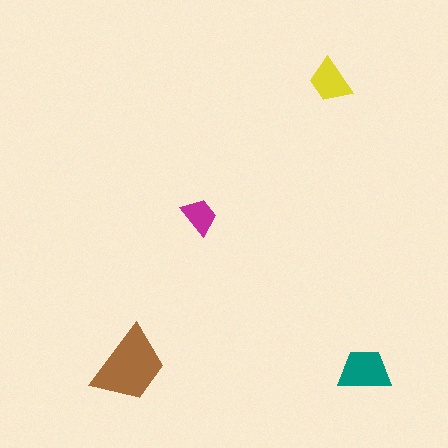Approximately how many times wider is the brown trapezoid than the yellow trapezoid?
About 1.5 times wider.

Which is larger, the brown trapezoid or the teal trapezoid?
The brown one.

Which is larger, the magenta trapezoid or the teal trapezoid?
The teal one.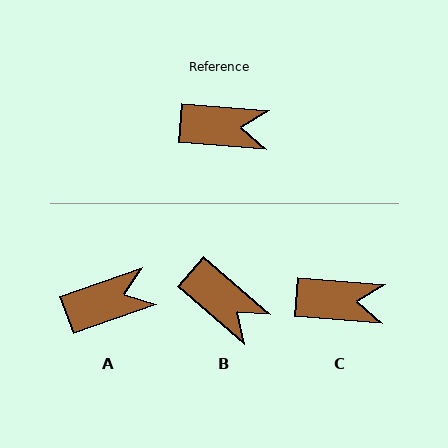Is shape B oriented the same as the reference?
No, it is off by about 36 degrees.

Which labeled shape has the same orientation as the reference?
C.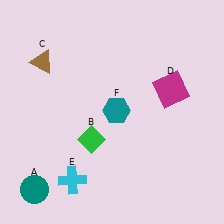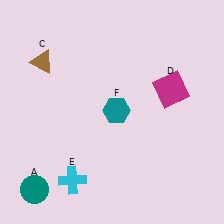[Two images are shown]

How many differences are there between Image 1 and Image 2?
There is 1 difference between the two images.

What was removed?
The green diamond (B) was removed in Image 2.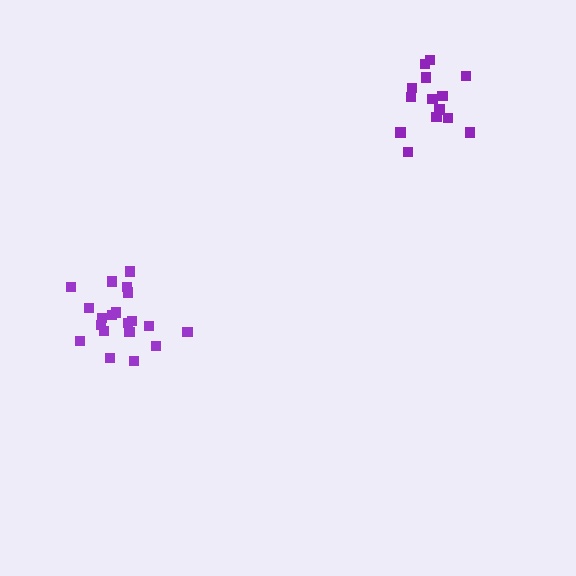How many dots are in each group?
Group 1: 14 dots, Group 2: 20 dots (34 total).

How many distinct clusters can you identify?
There are 2 distinct clusters.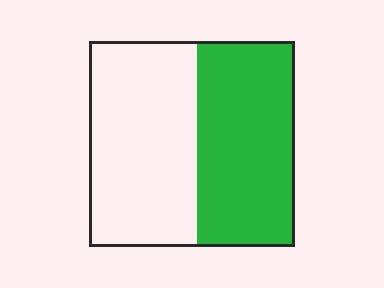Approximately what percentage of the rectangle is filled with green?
Approximately 50%.